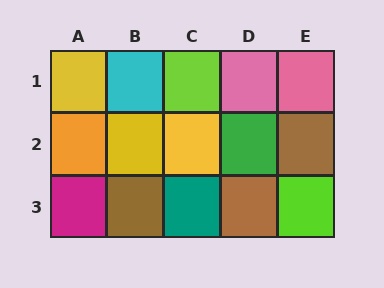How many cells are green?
1 cell is green.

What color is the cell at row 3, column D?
Brown.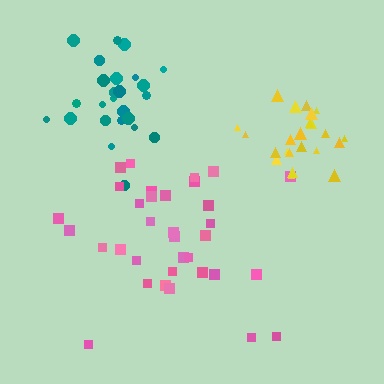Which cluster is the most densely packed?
Yellow.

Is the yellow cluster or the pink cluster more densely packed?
Yellow.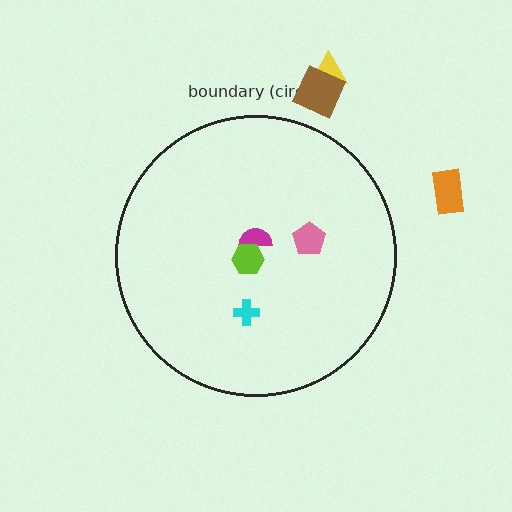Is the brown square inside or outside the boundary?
Outside.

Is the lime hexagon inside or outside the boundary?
Inside.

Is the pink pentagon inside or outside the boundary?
Inside.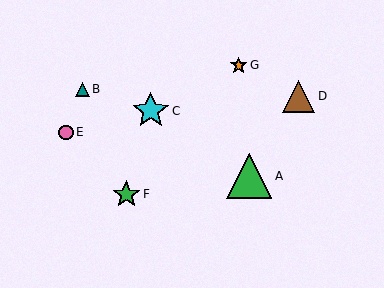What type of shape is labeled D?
Shape D is a brown triangle.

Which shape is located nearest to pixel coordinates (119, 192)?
The green star (labeled F) at (126, 194) is nearest to that location.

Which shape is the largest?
The green triangle (labeled A) is the largest.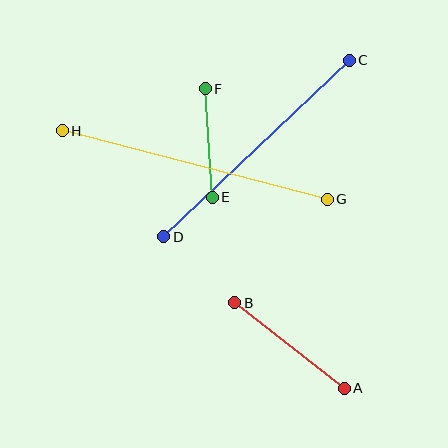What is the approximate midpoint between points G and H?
The midpoint is at approximately (195, 165) pixels.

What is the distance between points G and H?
The distance is approximately 274 pixels.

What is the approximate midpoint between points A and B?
The midpoint is at approximately (289, 346) pixels.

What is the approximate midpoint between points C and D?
The midpoint is at approximately (257, 148) pixels.